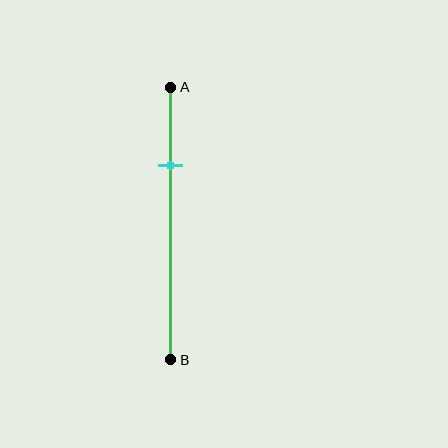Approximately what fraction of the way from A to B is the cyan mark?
The cyan mark is approximately 30% of the way from A to B.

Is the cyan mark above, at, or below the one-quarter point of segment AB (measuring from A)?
The cyan mark is below the one-quarter point of segment AB.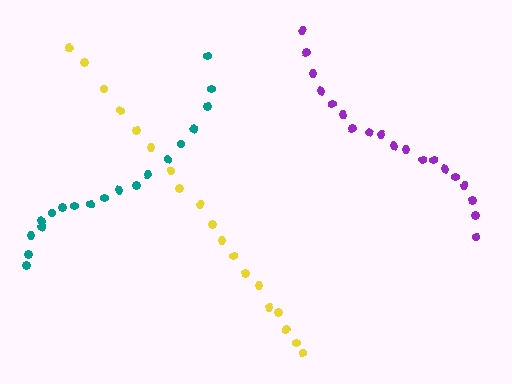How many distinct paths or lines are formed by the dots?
There are 3 distinct paths.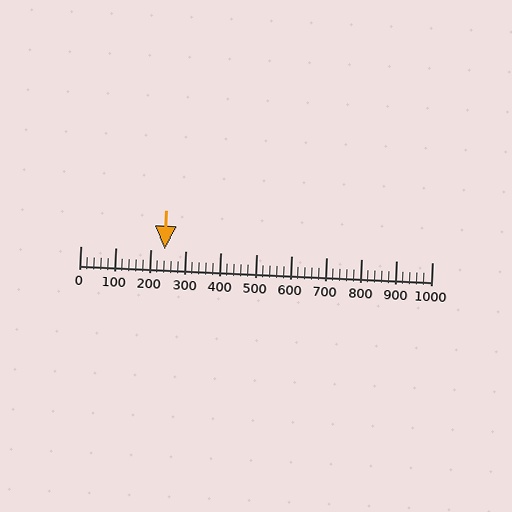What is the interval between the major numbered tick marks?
The major tick marks are spaced 100 units apart.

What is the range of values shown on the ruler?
The ruler shows values from 0 to 1000.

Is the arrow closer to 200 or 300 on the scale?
The arrow is closer to 200.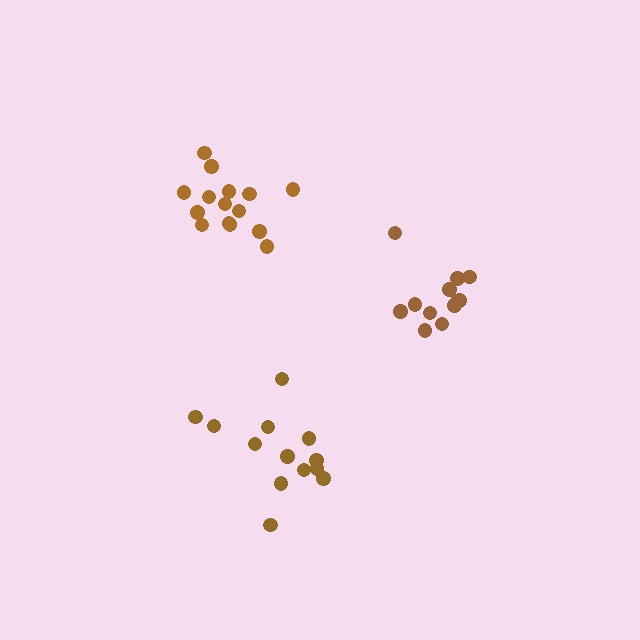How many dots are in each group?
Group 1: 12 dots, Group 2: 15 dots, Group 3: 13 dots (40 total).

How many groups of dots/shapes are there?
There are 3 groups.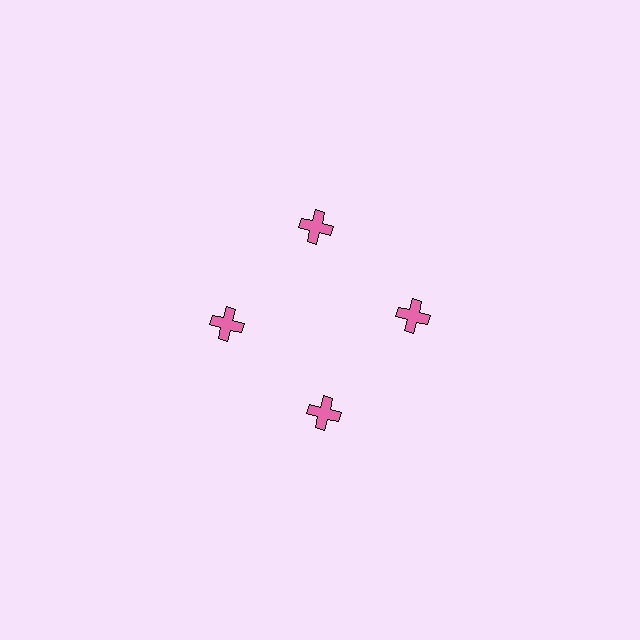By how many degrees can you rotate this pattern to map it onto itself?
The pattern maps onto itself every 90 degrees of rotation.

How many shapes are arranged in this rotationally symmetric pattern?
There are 4 shapes, arranged in 4 groups of 1.